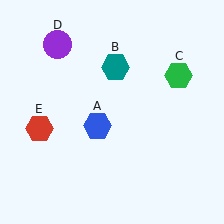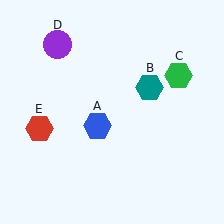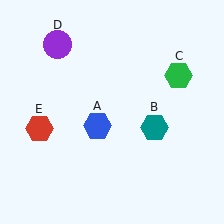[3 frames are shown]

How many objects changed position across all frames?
1 object changed position: teal hexagon (object B).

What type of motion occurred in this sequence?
The teal hexagon (object B) rotated clockwise around the center of the scene.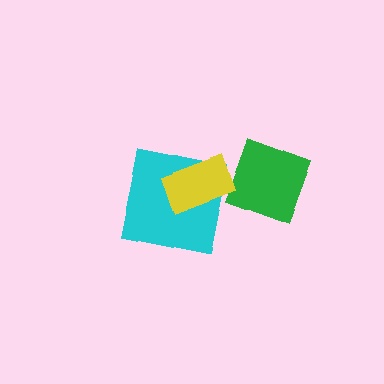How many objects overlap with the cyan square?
1 object overlaps with the cyan square.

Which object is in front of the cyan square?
The yellow rectangle is in front of the cyan square.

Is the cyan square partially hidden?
Yes, it is partially covered by another shape.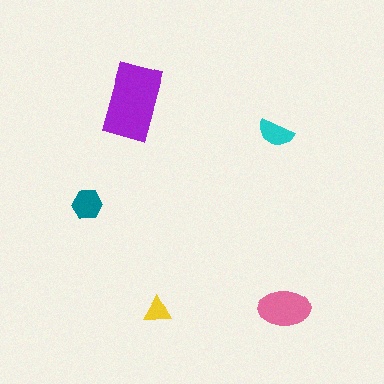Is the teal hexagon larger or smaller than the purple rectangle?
Smaller.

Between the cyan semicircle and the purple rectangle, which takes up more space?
The purple rectangle.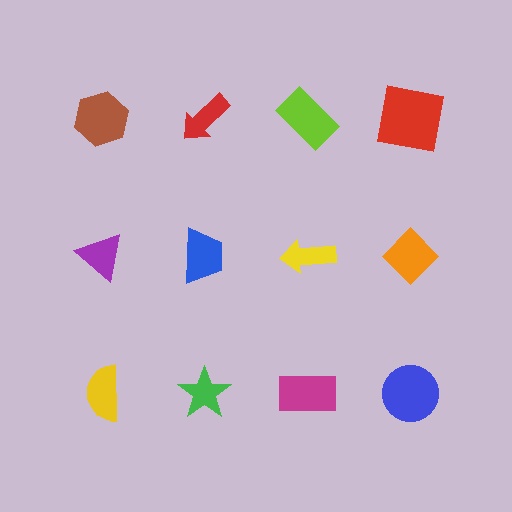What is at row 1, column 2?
A red arrow.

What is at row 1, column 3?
A lime rectangle.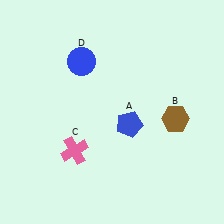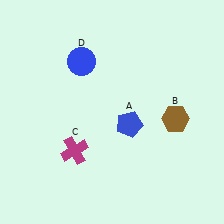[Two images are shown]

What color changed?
The cross (C) changed from pink in Image 1 to magenta in Image 2.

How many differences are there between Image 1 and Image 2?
There is 1 difference between the two images.